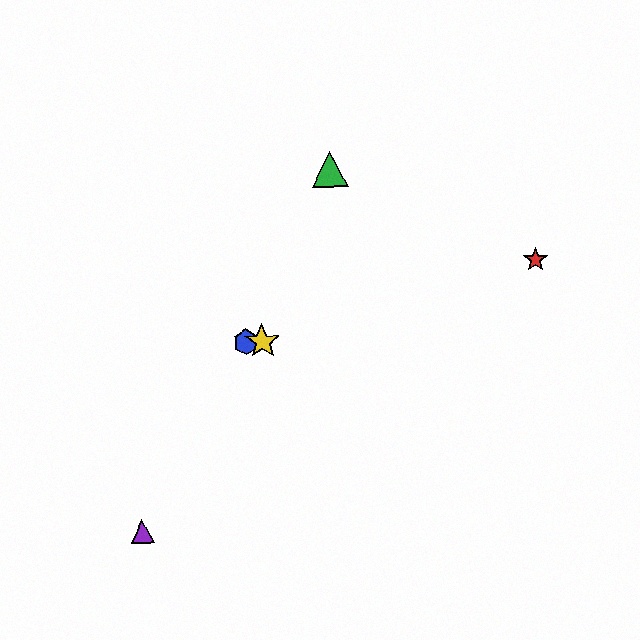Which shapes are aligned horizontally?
The blue hexagon, the yellow star are aligned horizontally.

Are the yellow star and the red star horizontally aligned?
No, the yellow star is at y≈341 and the red star is at y≈260.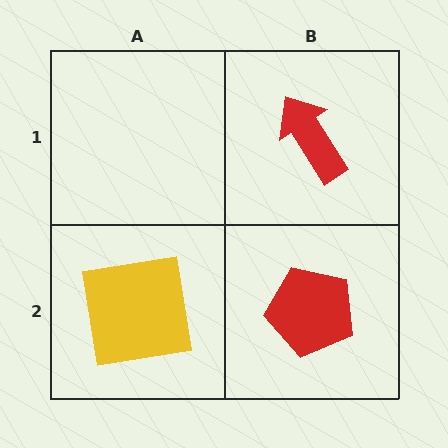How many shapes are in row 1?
1 shape.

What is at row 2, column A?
A yellow square.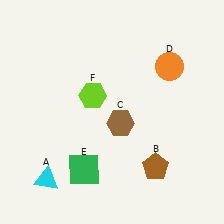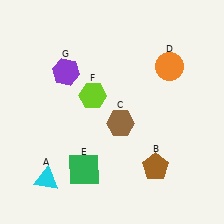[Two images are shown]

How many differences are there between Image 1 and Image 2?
There is 1 difference between the two images.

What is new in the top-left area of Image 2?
A purple hexagon (G) was added in the top-left area of Image 2.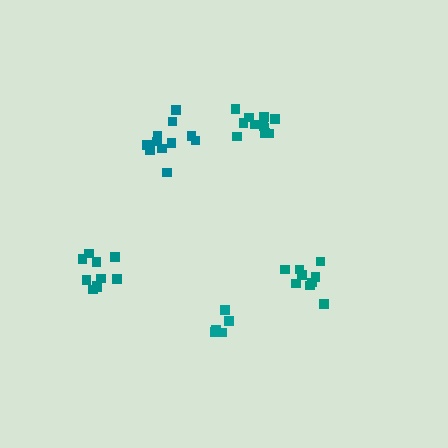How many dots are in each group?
Group 1: 11 dots, Group 2: 9 dots, Group 3: 10 dots, Group 4: 5 dots, Group 5: 11 dots (46 total).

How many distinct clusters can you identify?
There are 5 distinct clusters.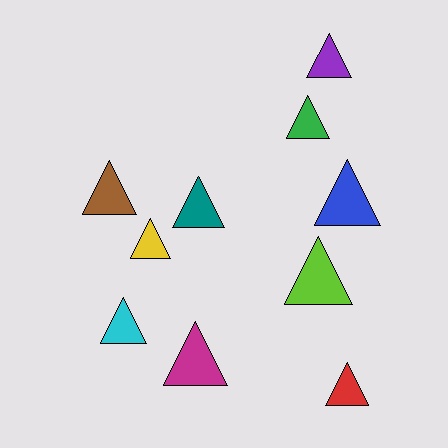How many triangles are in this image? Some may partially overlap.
There are 10 triangles.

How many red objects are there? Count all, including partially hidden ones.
There is 1 red object.